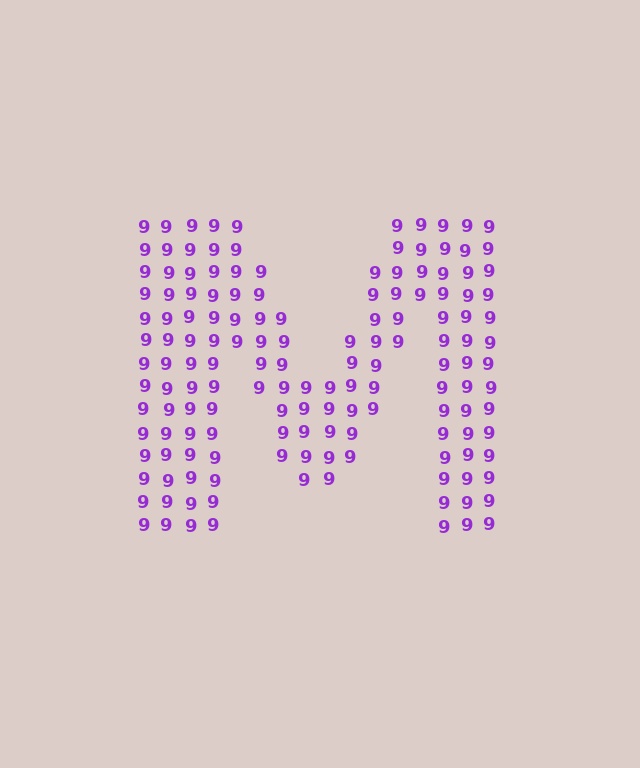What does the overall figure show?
The overall figure shows the letter M.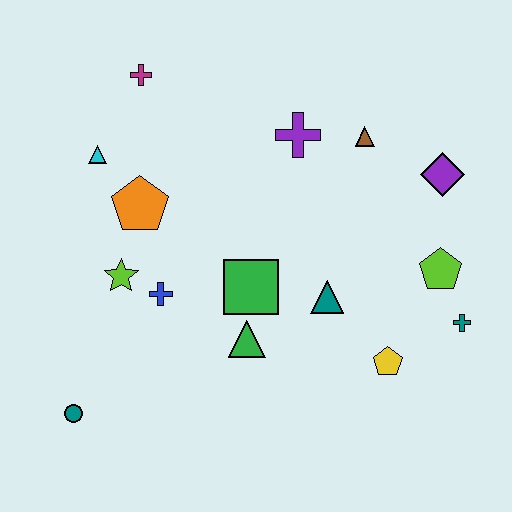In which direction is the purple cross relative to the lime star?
The purple cross is to the right of the lime star.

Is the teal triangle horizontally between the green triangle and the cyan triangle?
No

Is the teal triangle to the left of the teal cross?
Yes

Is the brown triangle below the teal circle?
No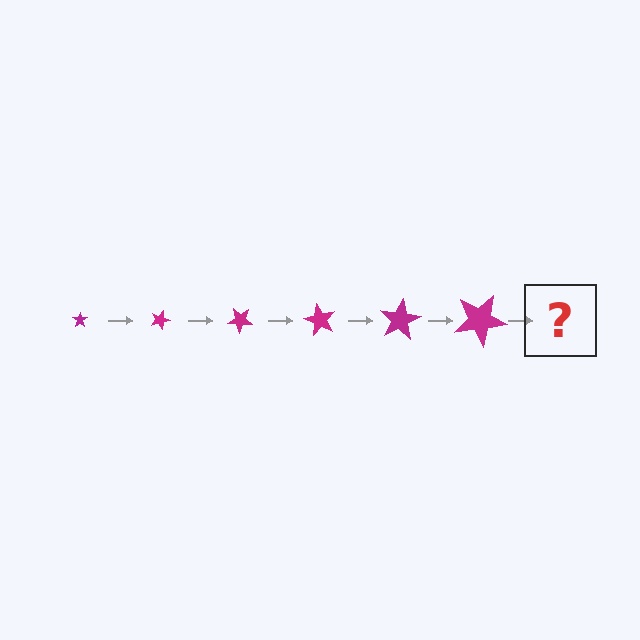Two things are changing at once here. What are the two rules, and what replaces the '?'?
The two rules are that the star grows larger each step and it rotates 20 degrees each step. The '?' should be a star, larger than the previous one and rotated 120 degrees from the start.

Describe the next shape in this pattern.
It should be a star, larger than the previous one and rotated 120 degrees from the start.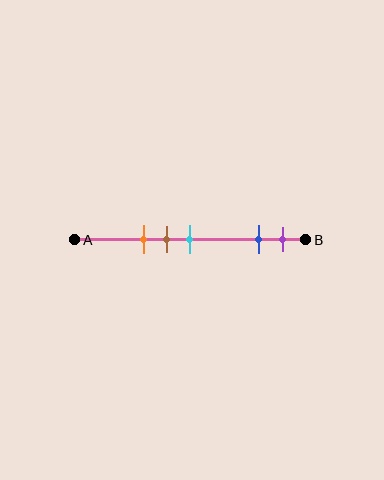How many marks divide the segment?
There are 5 marks dividing the segment.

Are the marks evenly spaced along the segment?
No, the marks are not evenly spaced.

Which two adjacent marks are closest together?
The brown and cyan marks are the closest adjacent pair.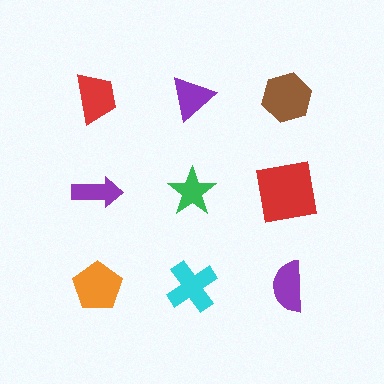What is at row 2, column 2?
A green star.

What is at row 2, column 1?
A purple arrow.